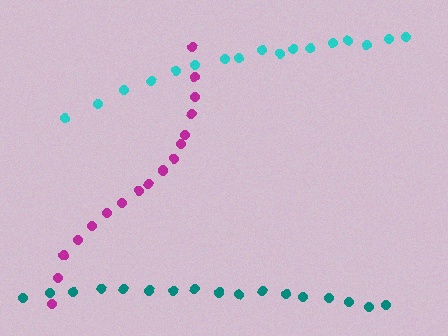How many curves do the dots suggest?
There are 3 distinct paths.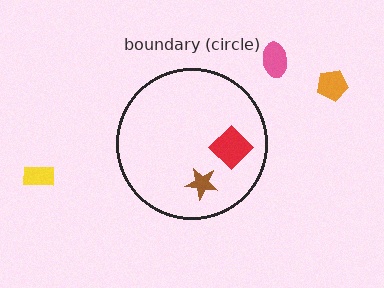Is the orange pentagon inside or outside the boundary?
Outside.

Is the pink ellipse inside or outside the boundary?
Outside.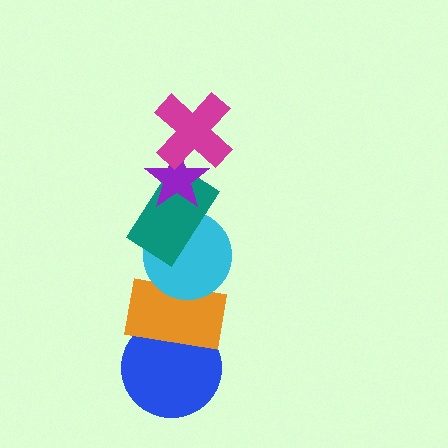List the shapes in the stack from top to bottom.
From top to bottom: the magenta cross, the purple star, the teal rectangle, the cyan circle, the orange rectangle, the blue circle.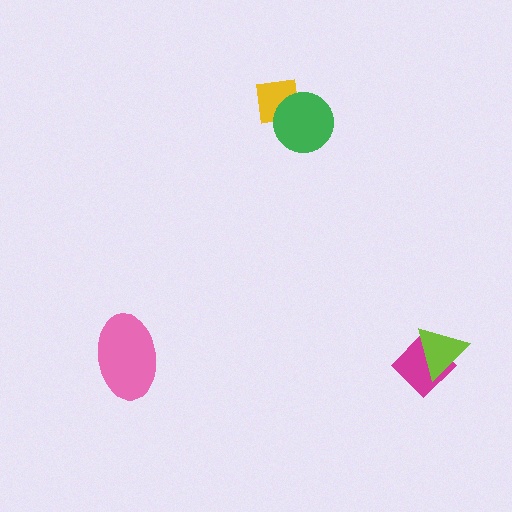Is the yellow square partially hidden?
Yes, it is partially covered by another shape.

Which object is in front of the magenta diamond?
The lime triangle is in front of the magenta diamond.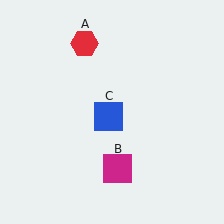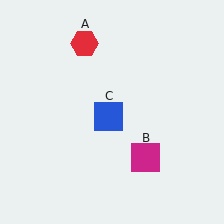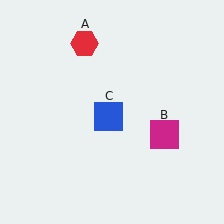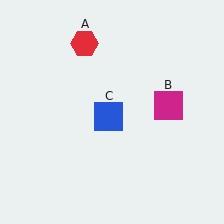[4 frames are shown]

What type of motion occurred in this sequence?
The magenta square (object B) rotated counterclockwise around the center of the scene.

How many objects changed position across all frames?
1 object changed position: magenta square (object B).